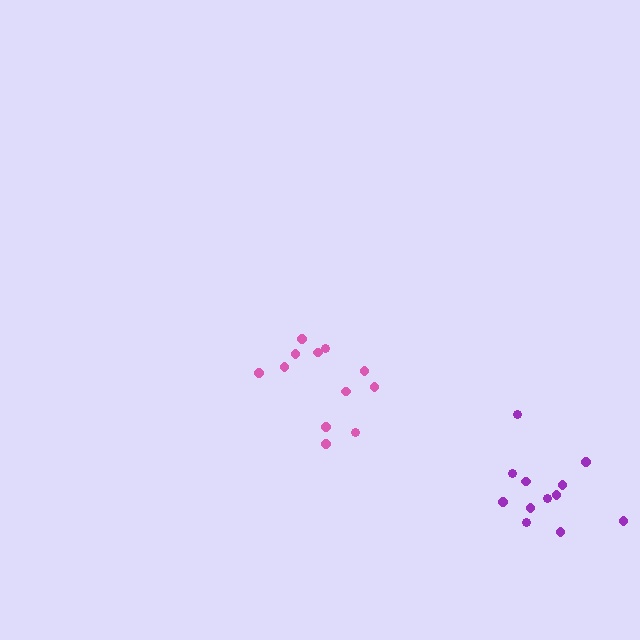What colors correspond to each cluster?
The clusters are colored: pink, purple.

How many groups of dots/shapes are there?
There are 2 groups.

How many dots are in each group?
Group 1: 12 dots, Group 2: 12 dots (24 total).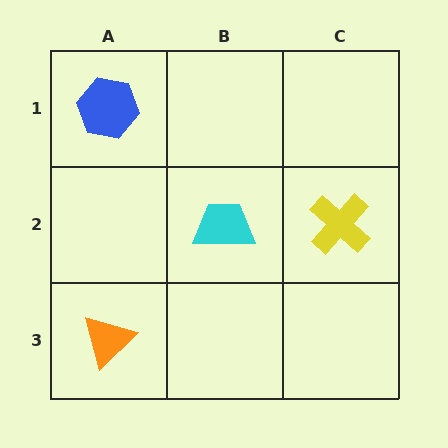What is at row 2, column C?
A yellow cross.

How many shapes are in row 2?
2 shapes.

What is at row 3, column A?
An orange triangle.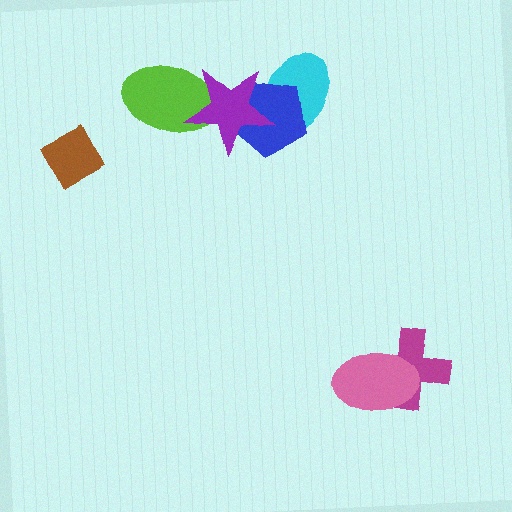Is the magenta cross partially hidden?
Yes, it is partially covered by another shape.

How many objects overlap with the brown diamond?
0 objects overlap with the brown diamond.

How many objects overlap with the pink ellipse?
1 object overlaps with the pink ellipse.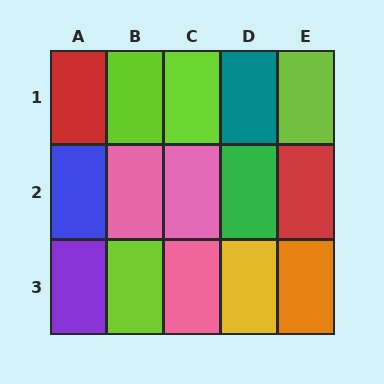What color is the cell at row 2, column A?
Blue.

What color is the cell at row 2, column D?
Green.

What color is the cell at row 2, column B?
Pink.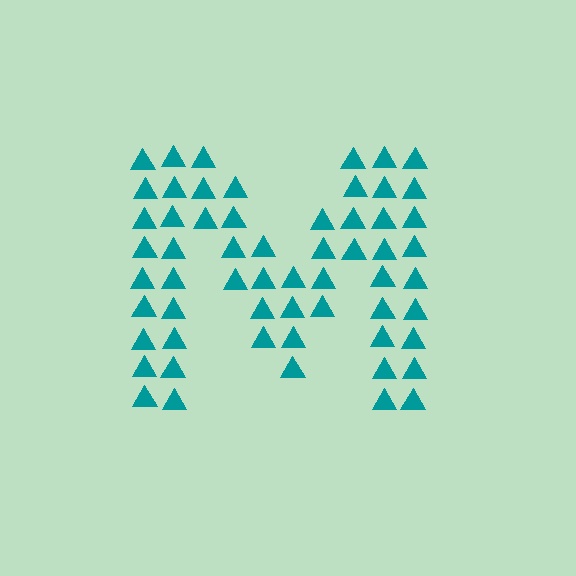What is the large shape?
The large shape is the letter M.